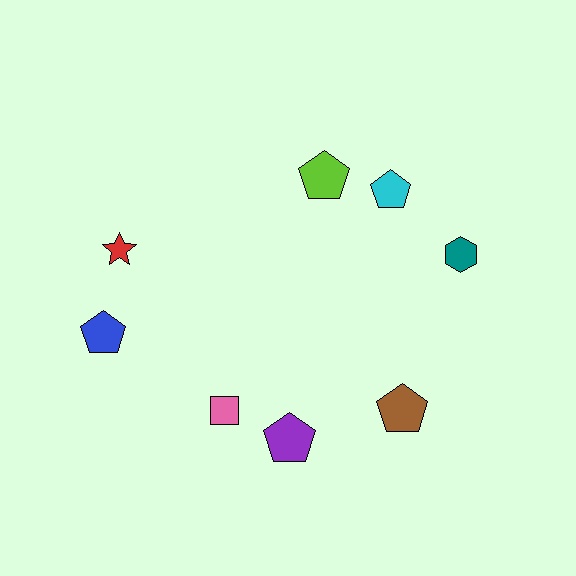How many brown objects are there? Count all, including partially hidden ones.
There is 1 brown object.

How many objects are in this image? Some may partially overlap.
There are 8 objects.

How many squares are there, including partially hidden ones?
There is 1 square.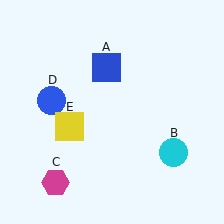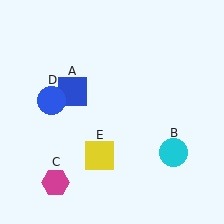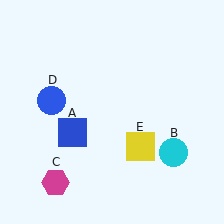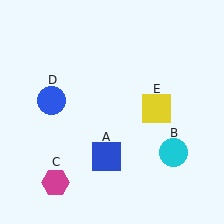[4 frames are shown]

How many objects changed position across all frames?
2 objects changed position: blue square (object A), yellow square (object E).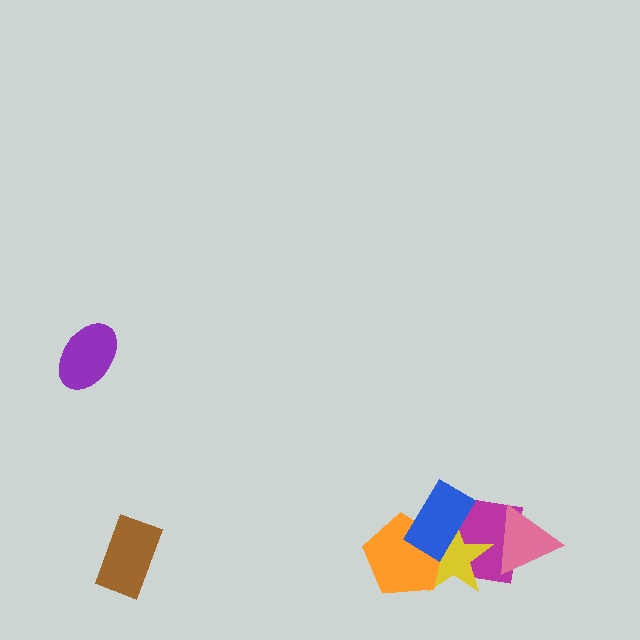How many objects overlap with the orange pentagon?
2 objects overlap with the orange pentagon.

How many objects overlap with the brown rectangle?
0 objects overlap with the brown rectangle.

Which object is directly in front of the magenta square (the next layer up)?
The pink triangle is directly in front of the magenta square.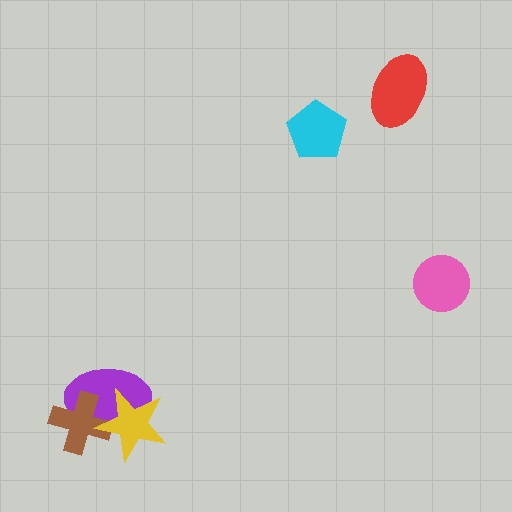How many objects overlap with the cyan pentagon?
0 objects overlap with the cyan pentagon.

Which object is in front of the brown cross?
The yellow star is in front of the brown cross.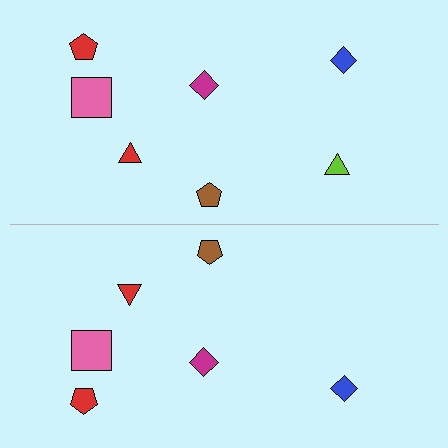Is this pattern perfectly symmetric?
No, the pattern is not perfectly symmetric. A lime triangle is missing from the bottom side.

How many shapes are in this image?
There are 13 shapes in this image.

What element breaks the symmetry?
A lime triangle is missing from the bottom side.